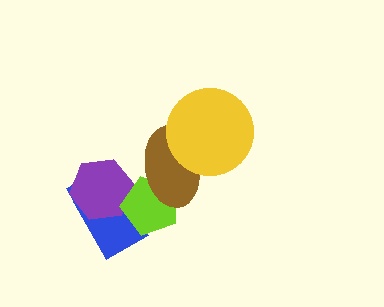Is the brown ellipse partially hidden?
Yes, it is partially covered by another shape.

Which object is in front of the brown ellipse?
The yellow circle is in front of the brown ellipse.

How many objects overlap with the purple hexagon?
2 objects overlap with the purple hexagon.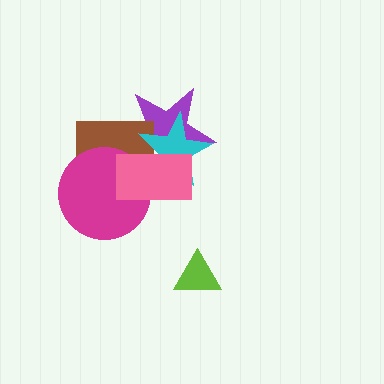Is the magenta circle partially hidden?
Yes, it is partially covered by another shape.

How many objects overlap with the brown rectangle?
4 objects overlap with the brown rectangle.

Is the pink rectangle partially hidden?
No, no other shape covers it.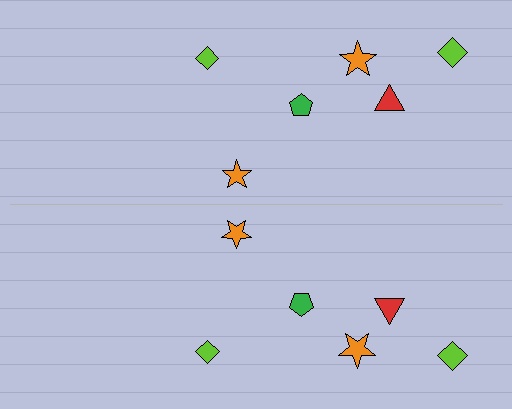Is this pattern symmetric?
Yes, this pattern has bilateral (reflection) symmetry.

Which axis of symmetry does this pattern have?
The pattern has a horizontal axis of symmetry running through the center of the image.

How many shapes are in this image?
There are 12 shapes in this image.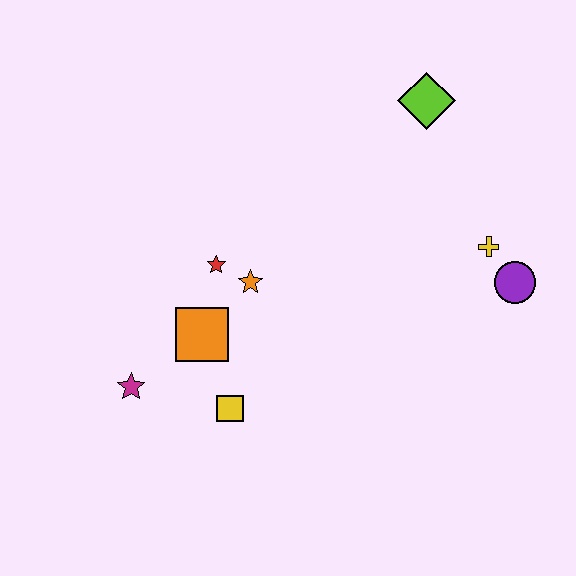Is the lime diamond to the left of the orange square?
No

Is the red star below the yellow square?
No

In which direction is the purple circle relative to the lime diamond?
The purple circle is below the lime diamond.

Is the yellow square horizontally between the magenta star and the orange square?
No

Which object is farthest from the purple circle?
The magenta star is farthest from the purple circle.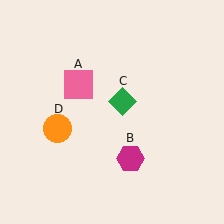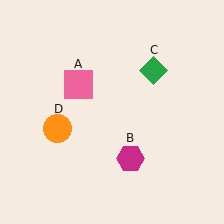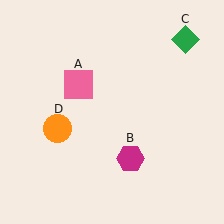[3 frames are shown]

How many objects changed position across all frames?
1 object changed position: green diamond (object C).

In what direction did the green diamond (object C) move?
The green diamond (object C) moved up and to the right.